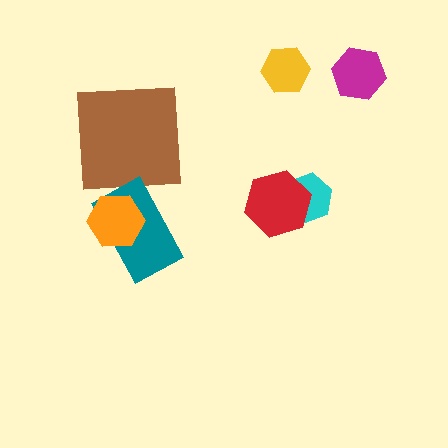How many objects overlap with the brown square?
0 objects overlap with the brown square.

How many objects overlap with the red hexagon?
1 object overlaps with the red hexagon.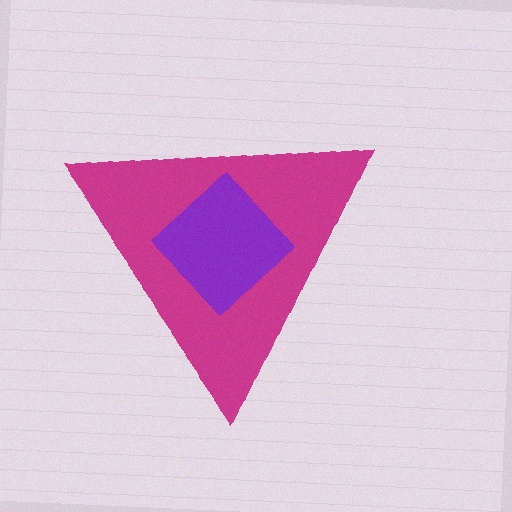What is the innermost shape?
The purple diamond.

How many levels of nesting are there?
2.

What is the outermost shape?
The magenta triangle.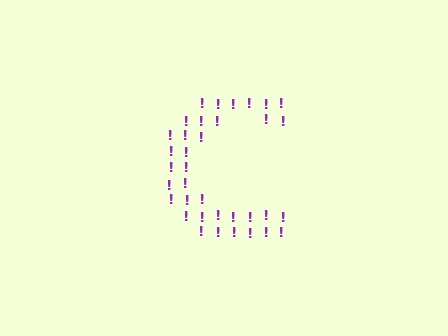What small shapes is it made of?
It is made of small exclamation marks.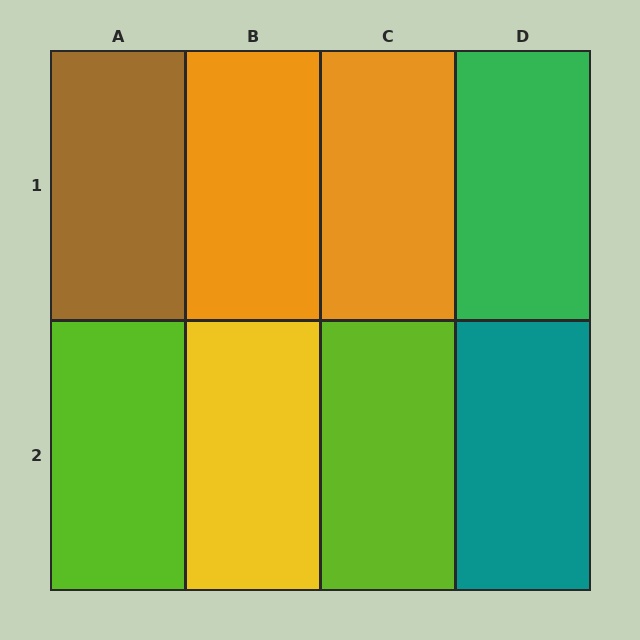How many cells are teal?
1 cell is teal.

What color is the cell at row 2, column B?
Yellow.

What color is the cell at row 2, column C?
Lime.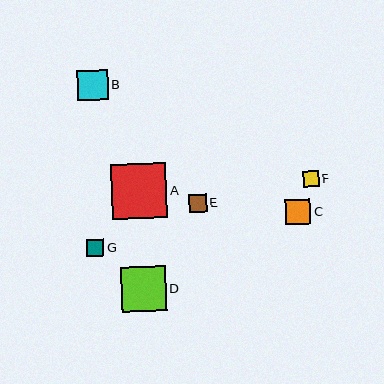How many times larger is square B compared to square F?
Square B is approximately 2.0 times the size of square F.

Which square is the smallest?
Square F is the smallest with a size of approximately 15 pixels.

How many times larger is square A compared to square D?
Square A is approximately 1.2 times the size of square D.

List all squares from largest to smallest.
From largest to smallest: A, D, B, C, E, G, F.